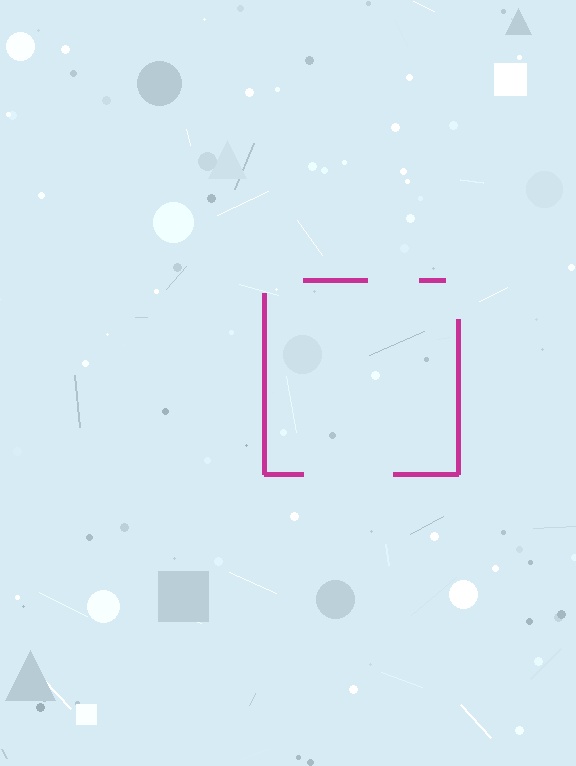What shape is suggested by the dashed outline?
The dashed outline suggests a square.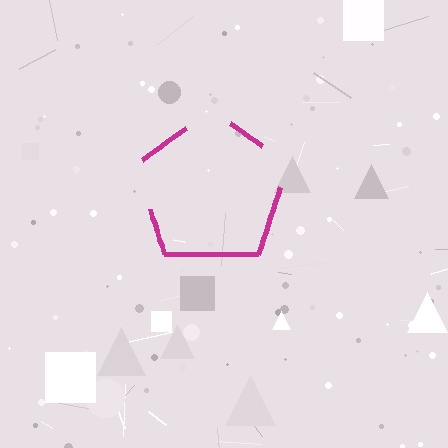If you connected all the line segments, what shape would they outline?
They would outline a pentagon.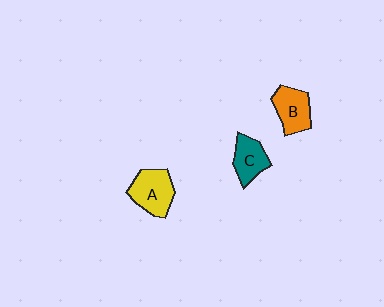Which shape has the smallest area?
Shape C (teal).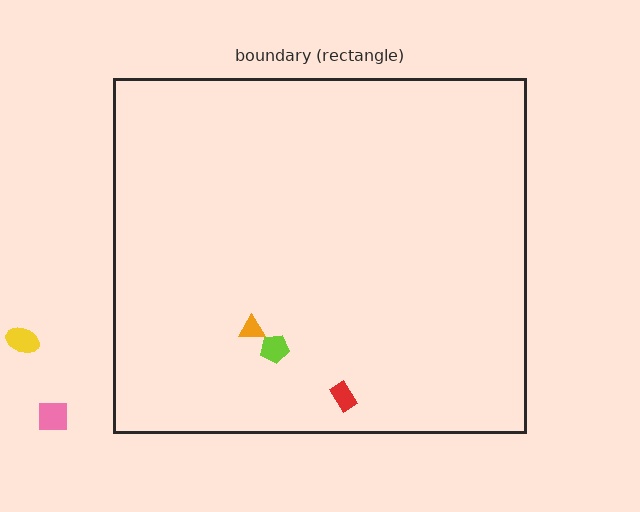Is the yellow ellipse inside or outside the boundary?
Outside.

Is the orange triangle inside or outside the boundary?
Inside.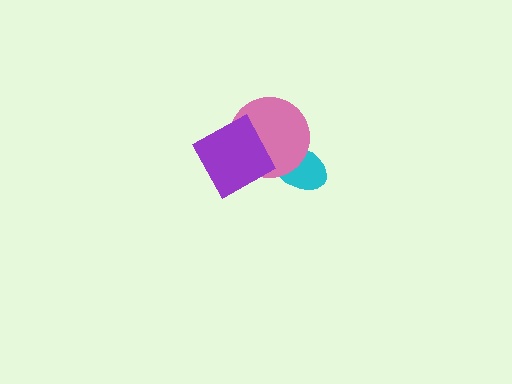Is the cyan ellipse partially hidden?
Yes, it is partially covered by another shape.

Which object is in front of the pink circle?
The purple diamond is in front of the pink circle.